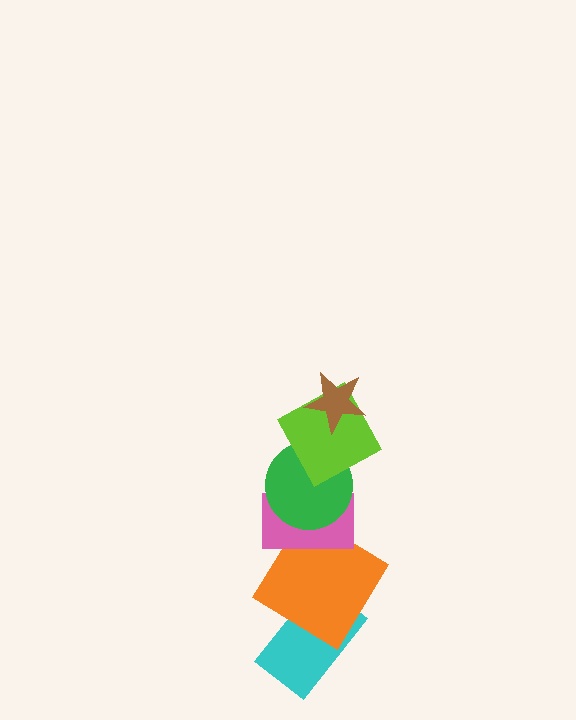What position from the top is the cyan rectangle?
The cyan rectangle is 6th from the top.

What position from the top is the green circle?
The green circle is 3rd from the top.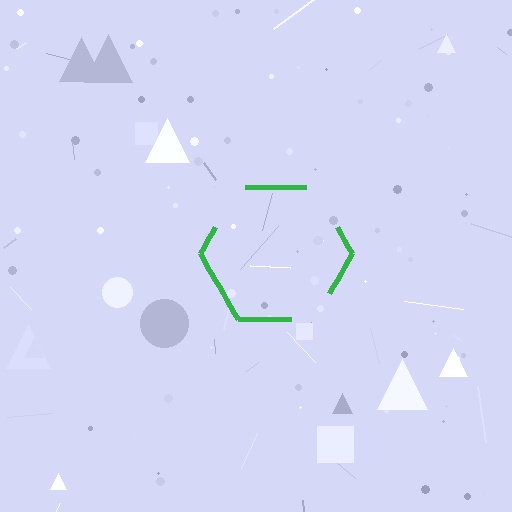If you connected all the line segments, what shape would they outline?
They would outline a hexagon.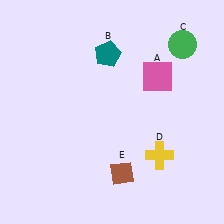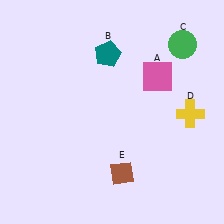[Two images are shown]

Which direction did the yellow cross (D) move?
The yellow cross (D) moved up.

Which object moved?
The yellow cross (D) moved up.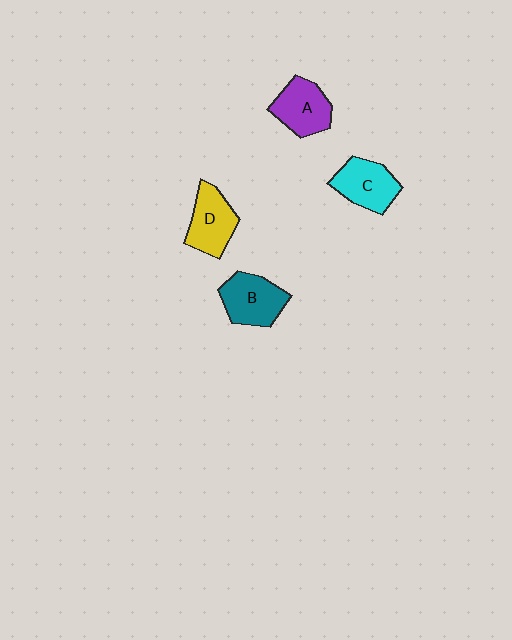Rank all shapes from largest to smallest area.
From largest to smallest: B (teal), C (cyan), D (yellow), A (purple).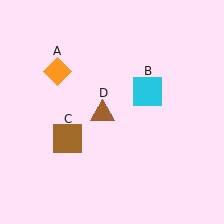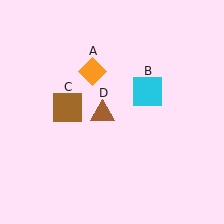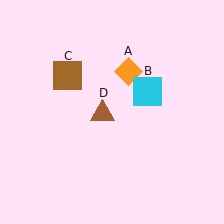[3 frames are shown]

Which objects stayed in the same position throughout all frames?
Cyan square (object B) and brown triangle (object D) remained stationary.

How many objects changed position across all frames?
2 objects changed position: orange diamond (object A), brown square (object C).